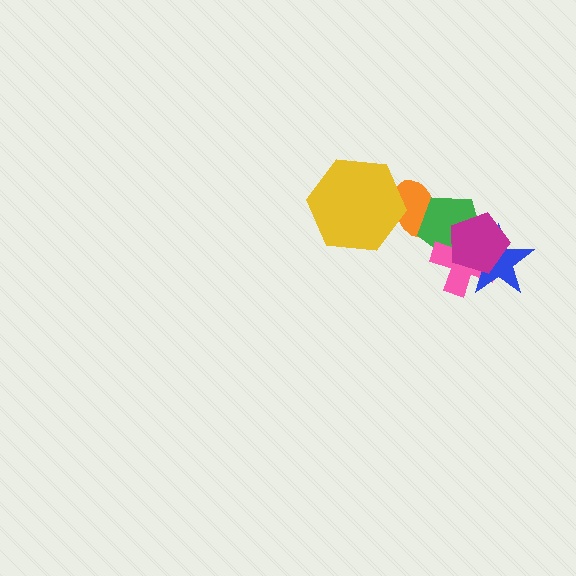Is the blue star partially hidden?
Yes, it is partially covered by another shape.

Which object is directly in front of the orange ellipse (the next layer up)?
The green pentagon is directly in front of the orange ellipse.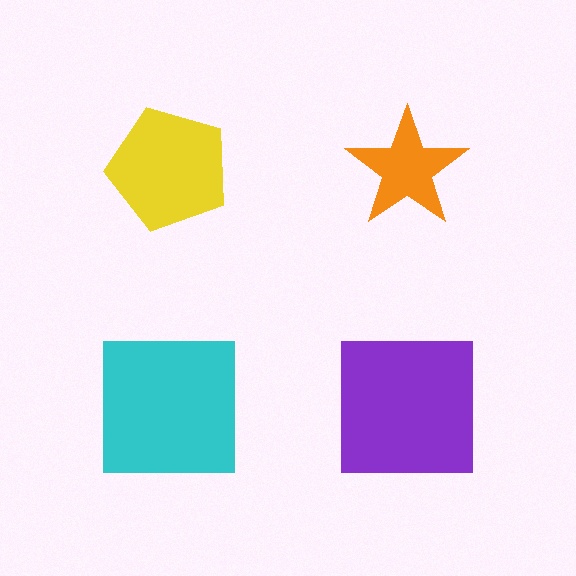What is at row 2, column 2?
A purple square.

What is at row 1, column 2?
An orange star.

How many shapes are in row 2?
2 shapes.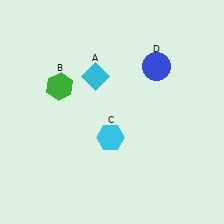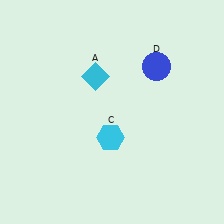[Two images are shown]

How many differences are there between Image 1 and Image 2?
There is 1 difference between the two images.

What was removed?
The green hexagon (B) was removed in Image 2.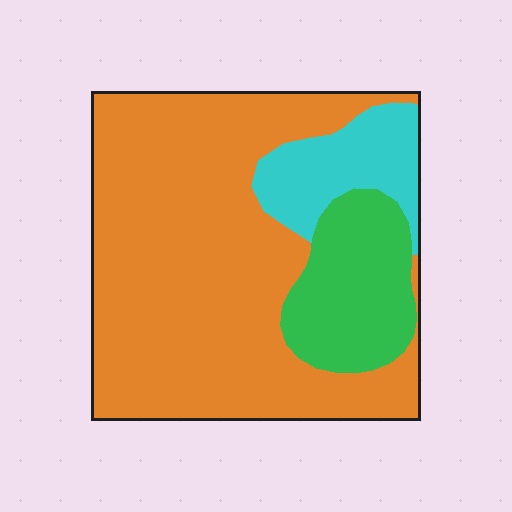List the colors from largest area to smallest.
From largest to smallest: orange, green, cyan.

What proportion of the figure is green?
Green takes up about one sixth (1/6) of the figure.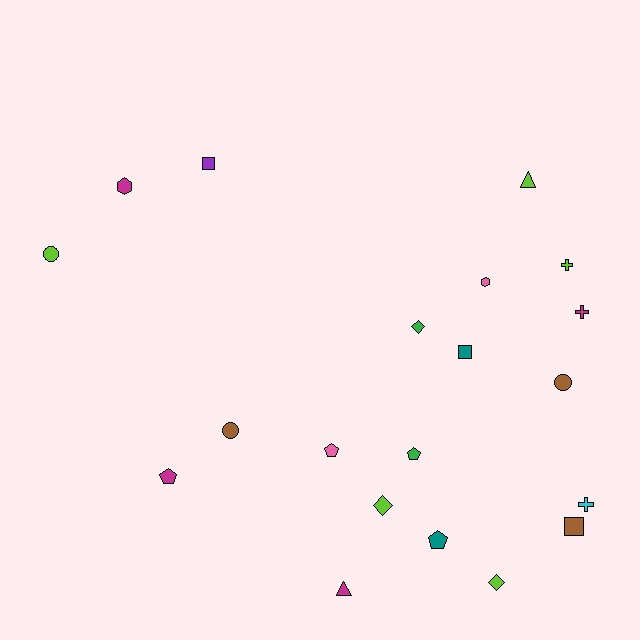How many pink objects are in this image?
There are 2 pink objects.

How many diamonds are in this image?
There are 3 diamonds.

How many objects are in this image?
There are 20 objects.